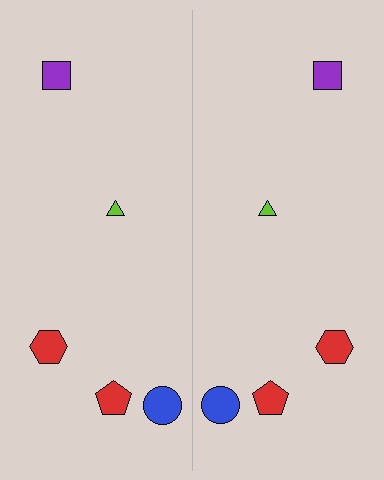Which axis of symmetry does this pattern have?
The pattern has a vertical axis of symmetry running through the center of the image.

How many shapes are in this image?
There are 10 shapes in this image.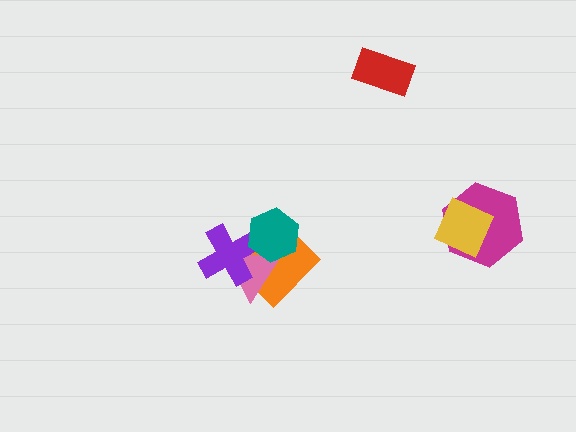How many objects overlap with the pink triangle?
3 objects overlap with the pink triangle.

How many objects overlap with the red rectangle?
0 objects overlap with the red rectangle.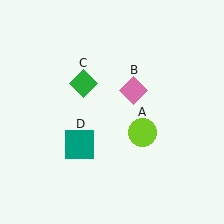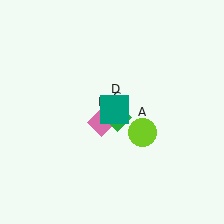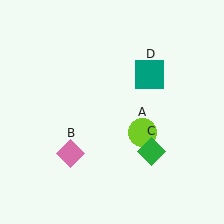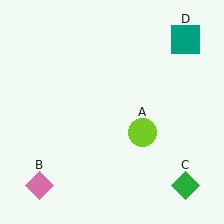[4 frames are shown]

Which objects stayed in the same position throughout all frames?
Lime circle (object A) remained stationary.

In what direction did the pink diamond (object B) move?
The pink diamond (object B) moved down and to the left.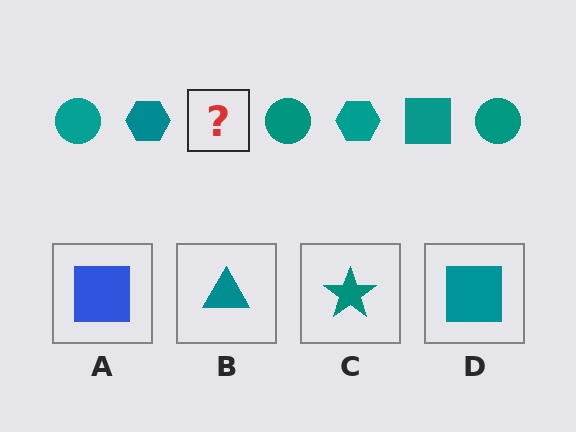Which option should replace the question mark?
Option D.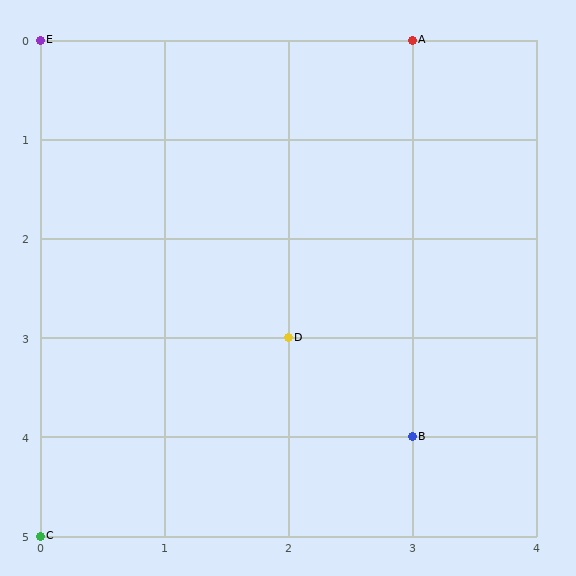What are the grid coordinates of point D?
Point D is at grid coordinates (2, 3).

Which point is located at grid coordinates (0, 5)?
Point C is at (0, 5).